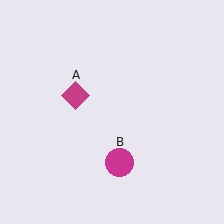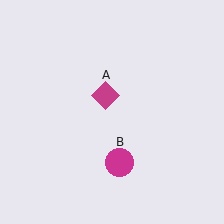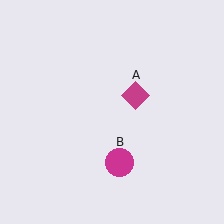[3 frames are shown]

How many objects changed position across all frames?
1 object changed position: magenta diamond (object A).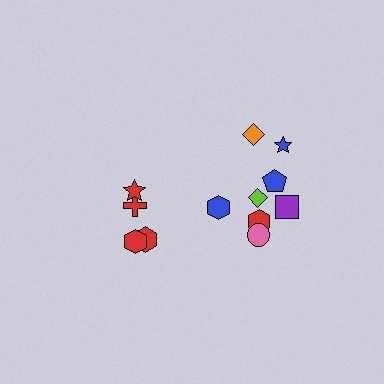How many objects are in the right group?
There are 8 objects.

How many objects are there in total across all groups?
There are 12 objects.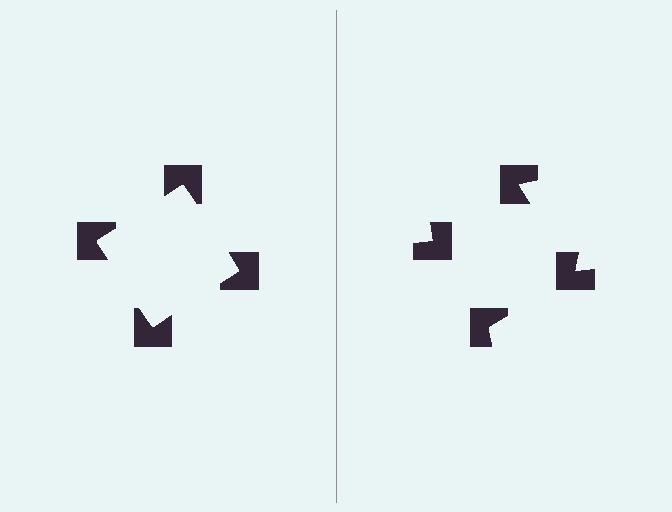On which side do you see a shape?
An illusory square appears on the left side. On the right side the wedge cuts are rotated, so no coherent shape forms.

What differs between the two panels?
The notched squares are positioned identically on both sides; only the wedge orientations differ. On the left they align to a square; on the right they are misaligned.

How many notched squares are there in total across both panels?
8 — 4 on each side.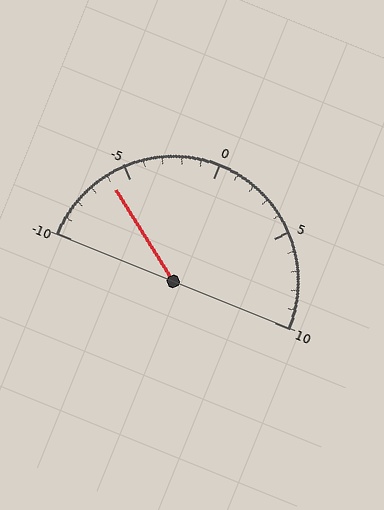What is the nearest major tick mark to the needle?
The nearest major tick mark is -5.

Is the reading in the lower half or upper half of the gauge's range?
The reading is in the lower half of the range (-10 to 10).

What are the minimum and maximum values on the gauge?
The gauge ranges from -10 to 10.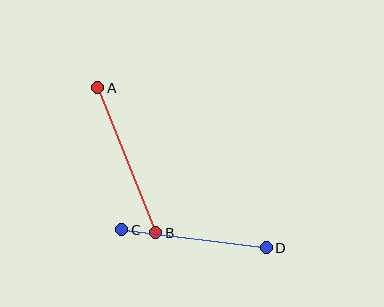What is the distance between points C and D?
The distance is approximately 146 pixels.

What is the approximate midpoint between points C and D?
The midpoint is at approximately (194, 239) pixels.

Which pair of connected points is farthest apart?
Points A and B are farthest apart.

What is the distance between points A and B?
The distance is approximately 156 pixels.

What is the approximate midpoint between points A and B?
The midpoint is at approximately (127, 160) pixels.